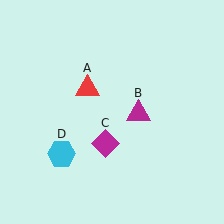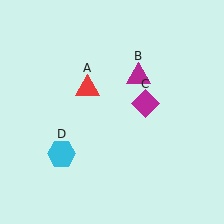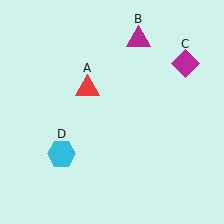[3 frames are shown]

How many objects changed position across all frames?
2 objects changed position: magenta triangle (object B), magenta diamond (object C).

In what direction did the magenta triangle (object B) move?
The magenta triangle (object B) moved up.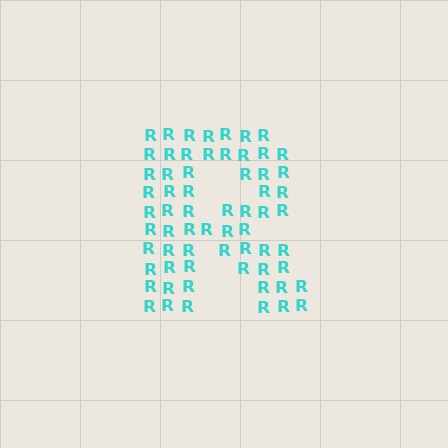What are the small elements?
The small elements are letter R's.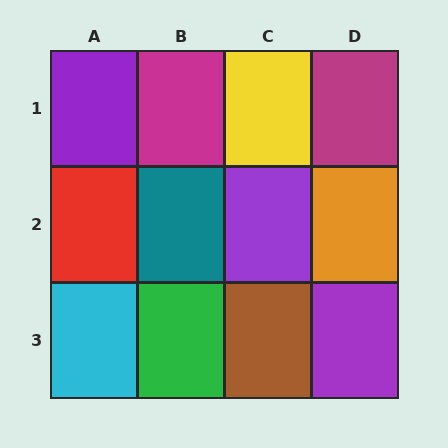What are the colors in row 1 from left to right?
Purple, magenta, yellow, magenta.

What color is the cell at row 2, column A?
Red.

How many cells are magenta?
2 cells are magenta.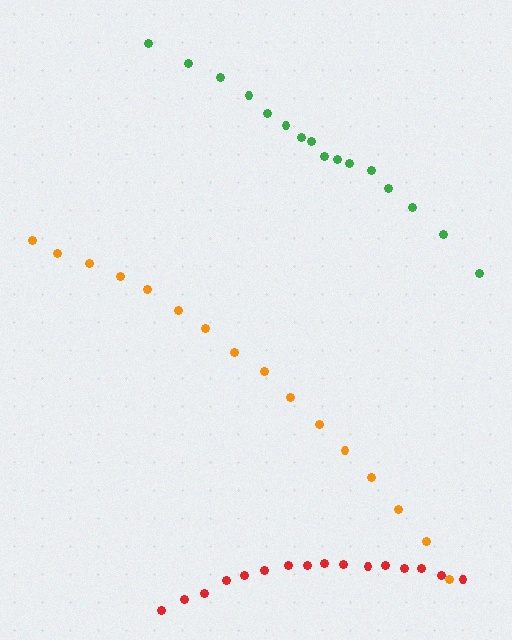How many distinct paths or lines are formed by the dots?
There are 3 distinct paths.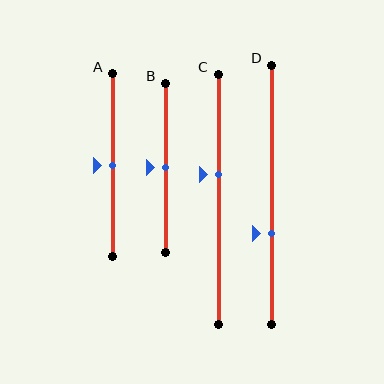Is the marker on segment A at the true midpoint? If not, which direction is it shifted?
Yes, the marker on segment A is at the true midpoint.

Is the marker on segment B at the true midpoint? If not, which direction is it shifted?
Yes, the marker on segment B is at the true midpoint.